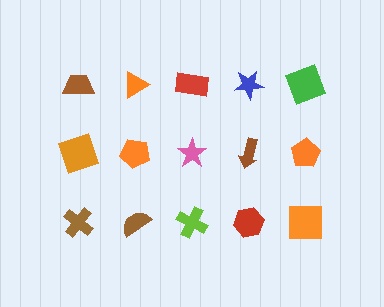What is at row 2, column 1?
An orange square.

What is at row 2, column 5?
An orange pentagon.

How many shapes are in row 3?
5 shapes.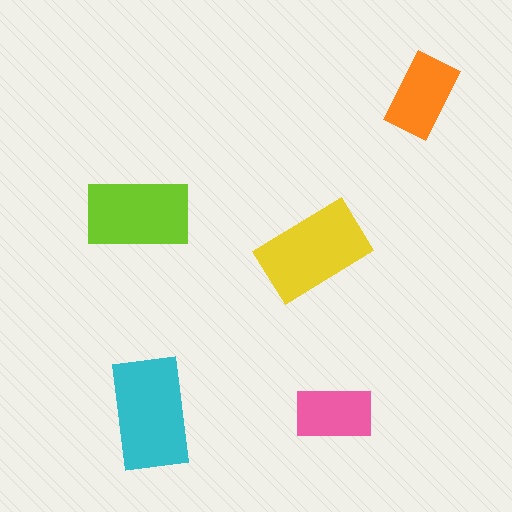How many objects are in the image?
There are 5 objects in the image.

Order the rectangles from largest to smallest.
the cyan one, the yellow one, the lime one, the orange one, the pink one.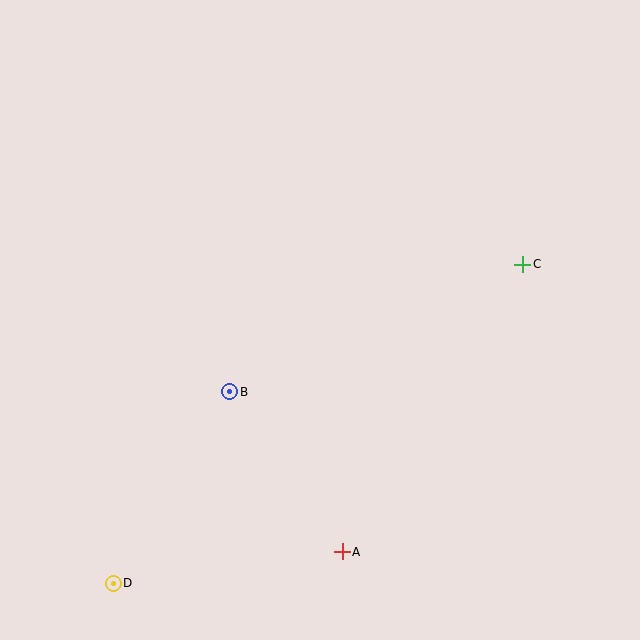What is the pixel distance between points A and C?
The distance between A and C is 340 pixels.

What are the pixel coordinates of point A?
Point A is at (342, 552).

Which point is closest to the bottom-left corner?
Point D is closest to the bottom-left corner.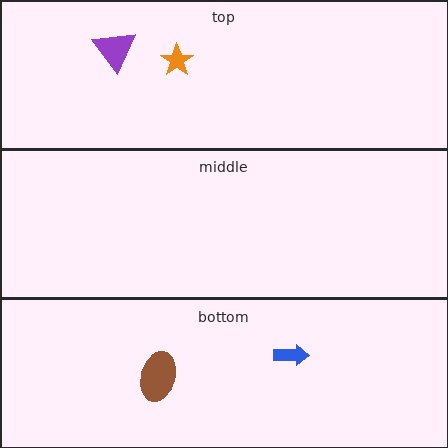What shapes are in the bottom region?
The brown ellipse, the blue arrow.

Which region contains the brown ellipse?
The bottom region.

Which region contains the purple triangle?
The top region.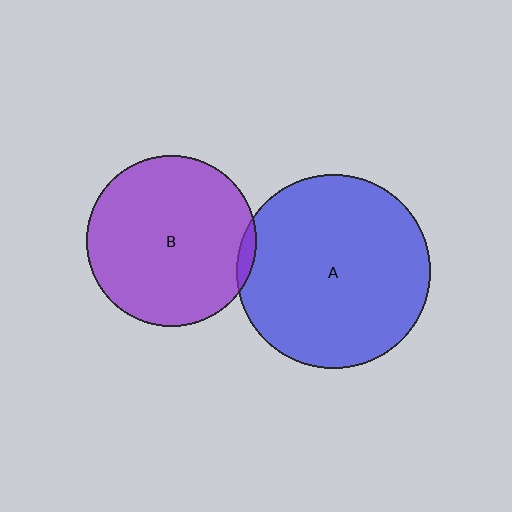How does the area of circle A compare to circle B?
Approximately 1.3 times.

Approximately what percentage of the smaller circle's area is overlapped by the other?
Approximately 5%.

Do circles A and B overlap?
Yes.